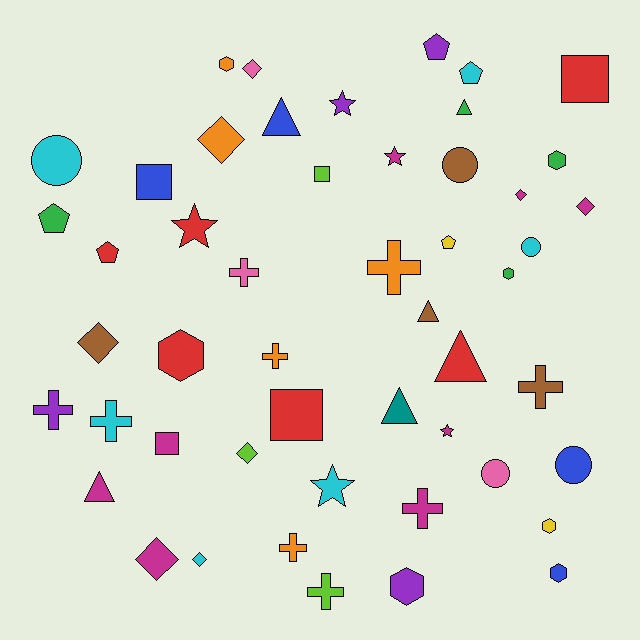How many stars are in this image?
There are 5 stars.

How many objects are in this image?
There are 50 objects.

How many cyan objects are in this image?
There are 6 cyan objects.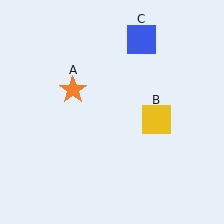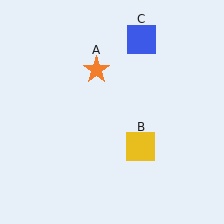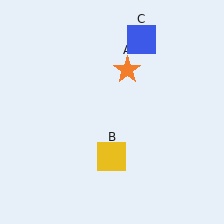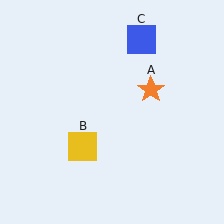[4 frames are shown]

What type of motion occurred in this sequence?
The orange star (object A), yellow square (object B) rotated clockwise around the center of the scene.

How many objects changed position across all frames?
2 objects changed position: orange star (object A), yellow square (object B).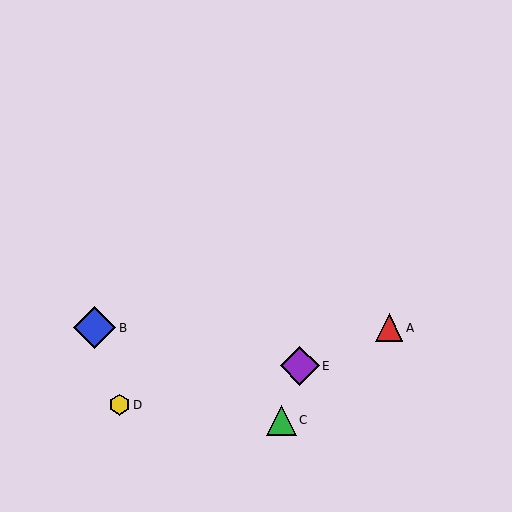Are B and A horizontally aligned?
Yes, both are at y≈328.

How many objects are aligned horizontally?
2 objects (A, B) are aligned horizontally.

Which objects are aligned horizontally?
Objects A, B are aligned horizontally.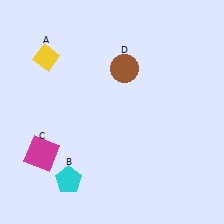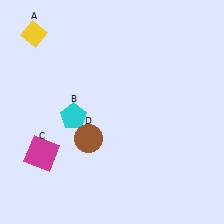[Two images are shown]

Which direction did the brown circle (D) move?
The brown circle (D) moved down.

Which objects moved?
The objects that moved are: the yellow diamond (A), the cyan pentagon (B), the brown circle (D).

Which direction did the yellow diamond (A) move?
The yellow diamond (A) moved up.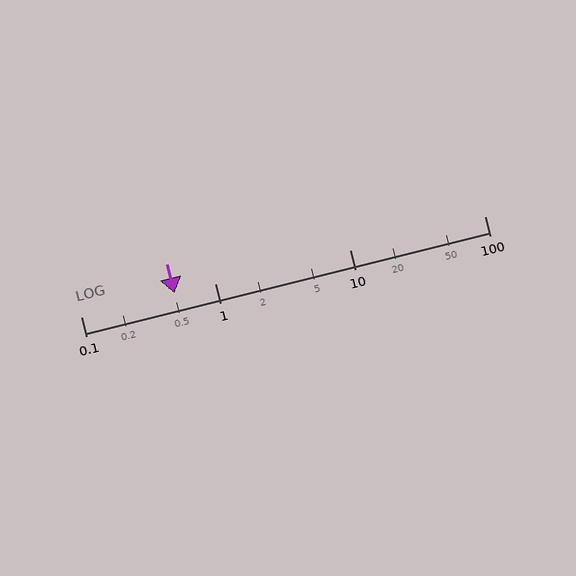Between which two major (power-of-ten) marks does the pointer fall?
The pointer is between 0.1 and 1.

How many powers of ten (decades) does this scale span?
The scale spans 3 decades, from 0.1 to 100.